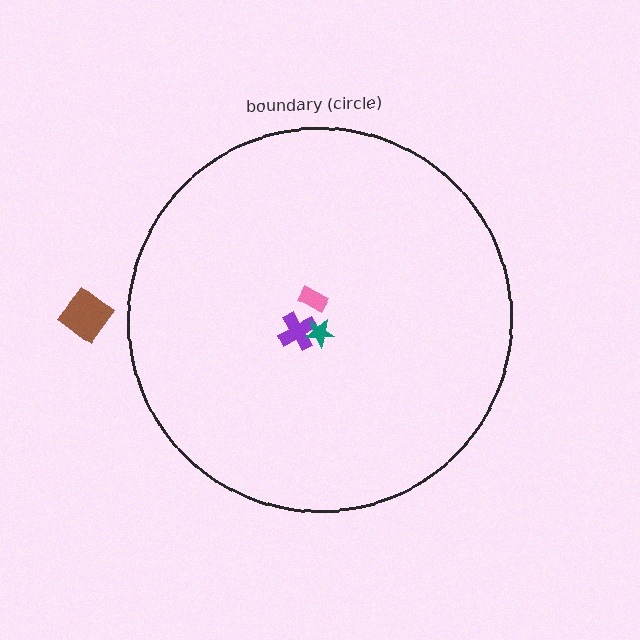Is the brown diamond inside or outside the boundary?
Outside.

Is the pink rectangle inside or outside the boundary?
Inside.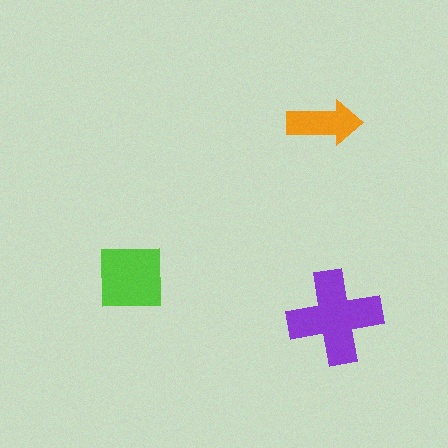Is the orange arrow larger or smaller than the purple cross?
Smaller.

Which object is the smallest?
The orange arrow.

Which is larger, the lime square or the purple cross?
The purple cross.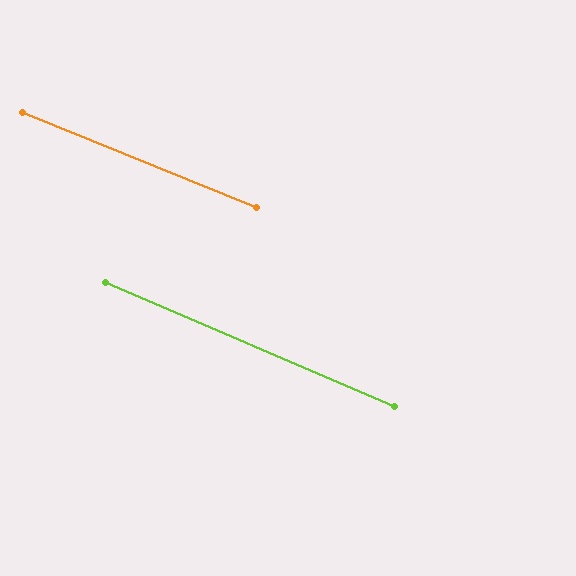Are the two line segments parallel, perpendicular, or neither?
Parallel — their directions differ by only 1.2°.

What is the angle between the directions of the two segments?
Approximately 1 degree.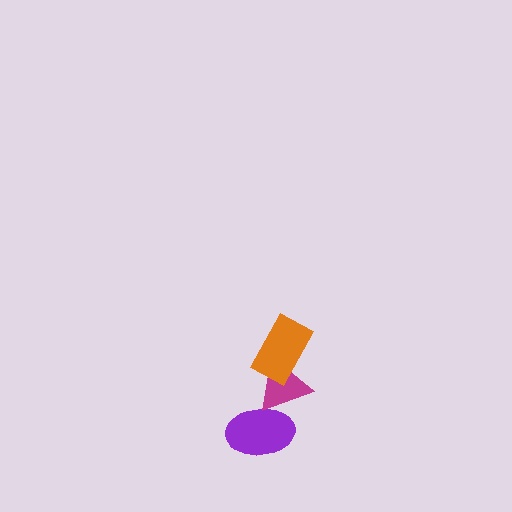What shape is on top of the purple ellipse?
The magenta triangle is on top of the purple ellipse.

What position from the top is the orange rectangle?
The orange rectangle is 1st from the top.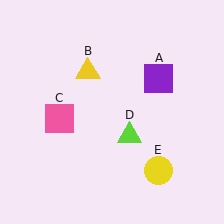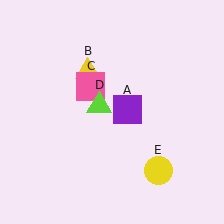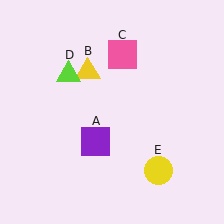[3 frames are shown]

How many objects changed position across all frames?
3 objects changed position: purple square (object A), pink square (object C), lime triangle (object D).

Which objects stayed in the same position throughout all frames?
Yellow triangle (object B) and yellow circle (object E) remained stationary.